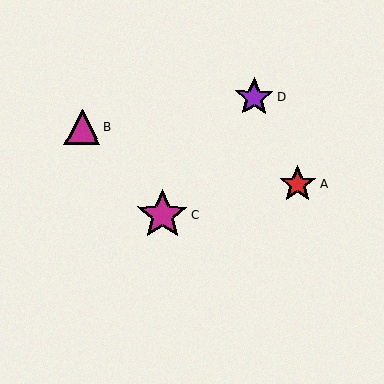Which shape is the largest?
The magenta star (labeled C) is the largest.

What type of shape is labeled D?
Shape D is a purple star.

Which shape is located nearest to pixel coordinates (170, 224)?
The magenta star (labeled C) at (162, 215) is nearest to that location.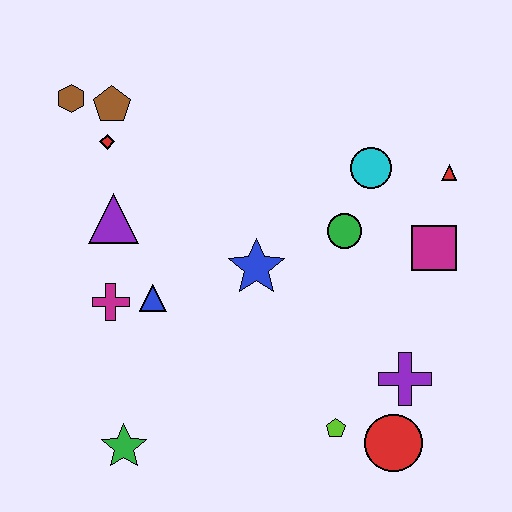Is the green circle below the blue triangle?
No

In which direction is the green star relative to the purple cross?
The green star is to the left of the purple cross.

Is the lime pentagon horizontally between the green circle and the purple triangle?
Yes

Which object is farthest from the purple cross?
The brown hexagon is farthest from the purple cross.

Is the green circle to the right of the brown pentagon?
Yes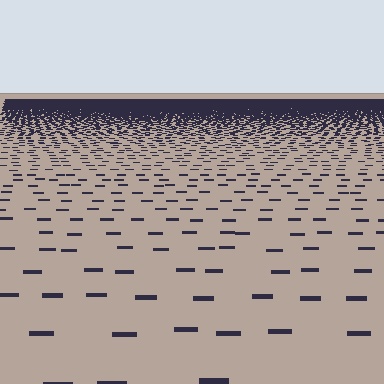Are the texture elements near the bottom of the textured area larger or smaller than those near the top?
Larger. Near the bottom, elements are closer to the viewer and appear at a bigger on-screen size.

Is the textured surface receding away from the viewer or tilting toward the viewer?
The surface is receding away from the viewer. Texture elements get smaller and denser toward the top.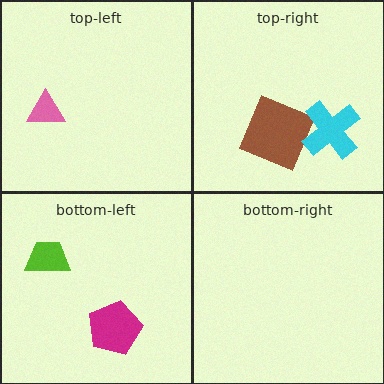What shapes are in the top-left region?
The pink triangle.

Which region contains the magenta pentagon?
The bottom-left region.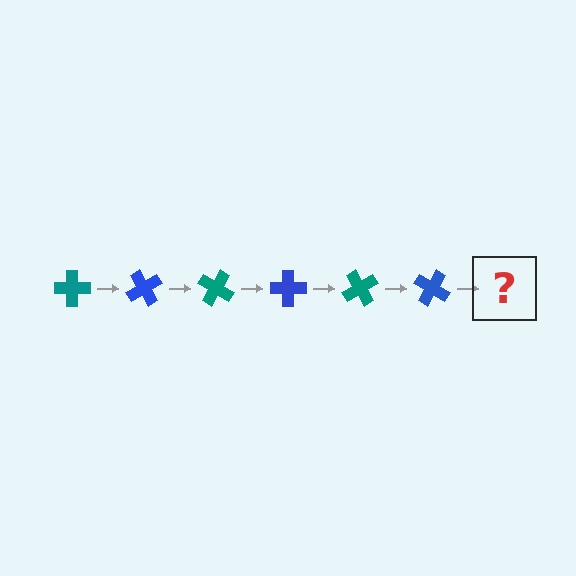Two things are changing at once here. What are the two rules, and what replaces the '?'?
The two rules are that it rotates 60 degrees each step and the color cycles through teal and blue. The '?' should be a teal cross, rotated 360 degrees from the start.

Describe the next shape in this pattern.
It should be a teal cross, rotated 360 degrees from the start.